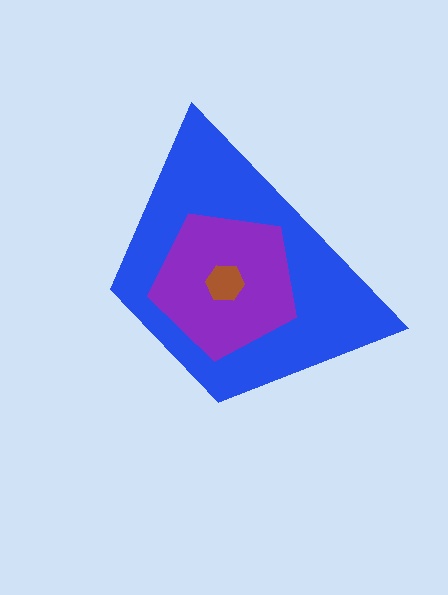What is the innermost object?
The brown hexagon.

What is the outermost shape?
The blue trapezoid.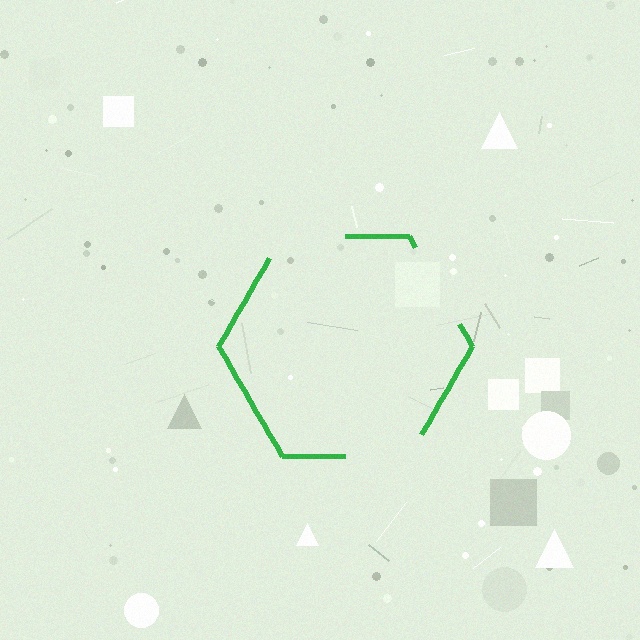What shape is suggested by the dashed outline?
The dashed outline suggests a hexagon.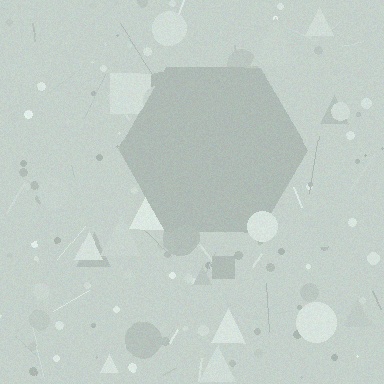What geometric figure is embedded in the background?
A hexagon is embedded in the background.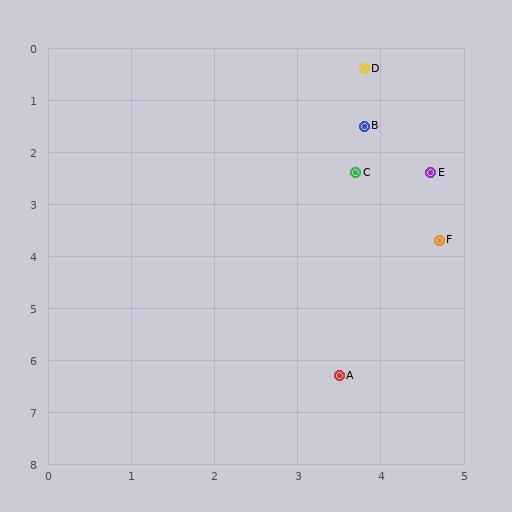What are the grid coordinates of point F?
Point F is at approximately (4.7, 3.7).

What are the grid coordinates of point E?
Point E is at approximately (4.6, 2.4).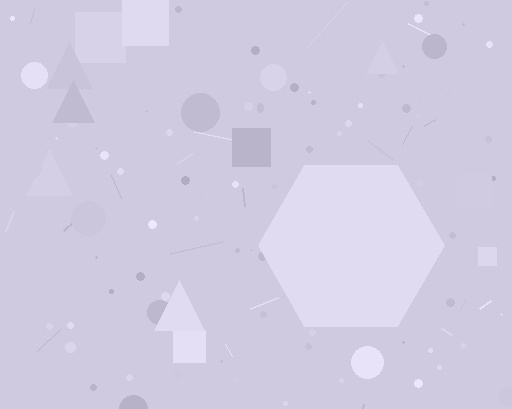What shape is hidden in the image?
A hexagon is hidden in the image.